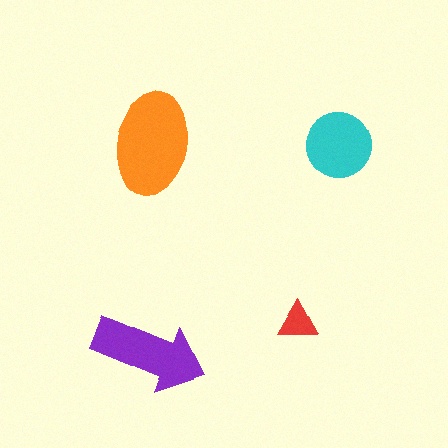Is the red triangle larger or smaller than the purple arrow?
Smaller.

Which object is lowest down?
The purple arrow is bottommost.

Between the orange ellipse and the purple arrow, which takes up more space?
The orange ellipse.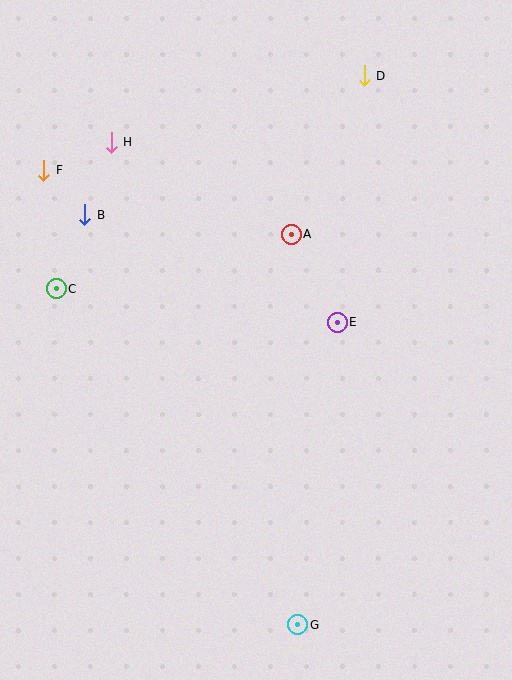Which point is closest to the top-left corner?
Point F is closest to the top-left corner.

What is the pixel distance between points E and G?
The distance between E and G is 305 pixels.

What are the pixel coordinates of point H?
Point H is at (111, 142).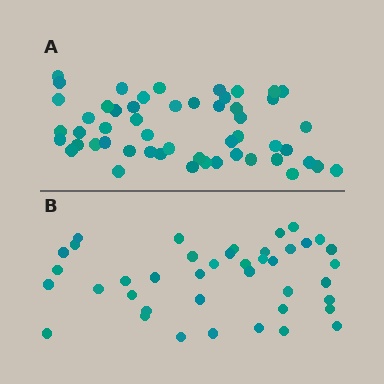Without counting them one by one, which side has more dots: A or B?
Region A (the top region) has more dots.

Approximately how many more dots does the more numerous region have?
Region A has roughly 12 or so more dots than region B.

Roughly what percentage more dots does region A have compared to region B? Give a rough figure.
About 25% more.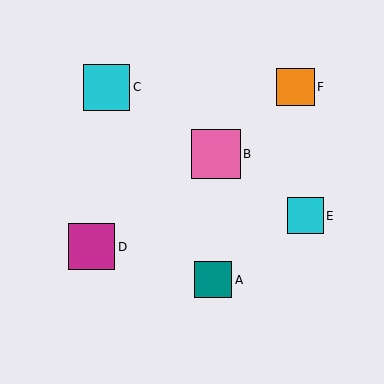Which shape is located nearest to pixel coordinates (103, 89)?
The cyan square (labeled C) at (106, 87) is nearest to that location.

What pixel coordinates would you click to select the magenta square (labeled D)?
Click at (92, 247) to select the magenta square D.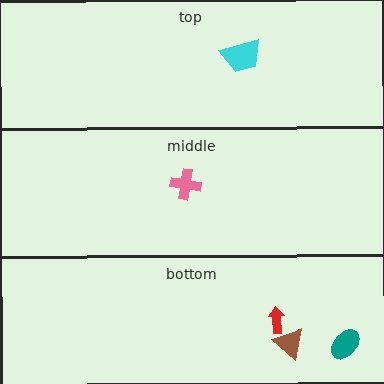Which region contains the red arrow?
The bottom region.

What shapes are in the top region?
The cyan trapezoid.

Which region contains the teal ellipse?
The bottom region.